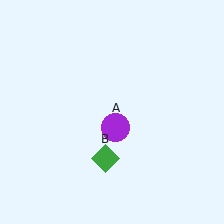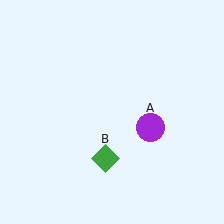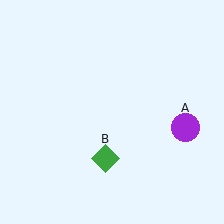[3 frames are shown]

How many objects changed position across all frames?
1 object changed position: purple circle (object A).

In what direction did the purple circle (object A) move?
The purple circle (object A) moved right.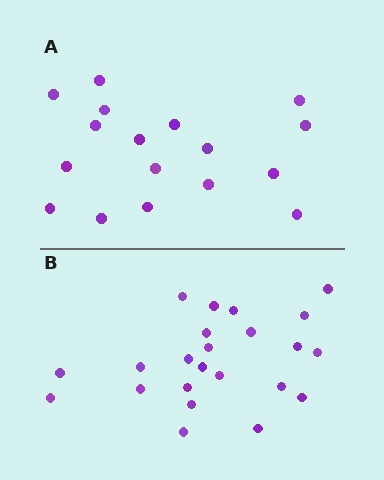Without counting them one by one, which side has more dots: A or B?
Region B (the bottom region) has more dots.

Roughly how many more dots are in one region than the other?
Region B has about 6 more dots than region A.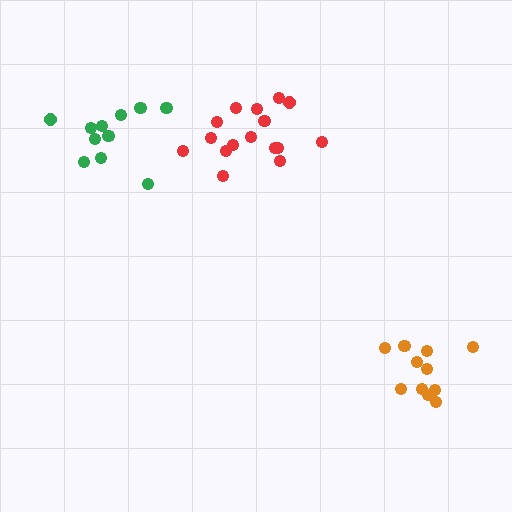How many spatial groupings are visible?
There are 3 spatial groupings.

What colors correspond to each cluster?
The clusters are colored: orange, red, green.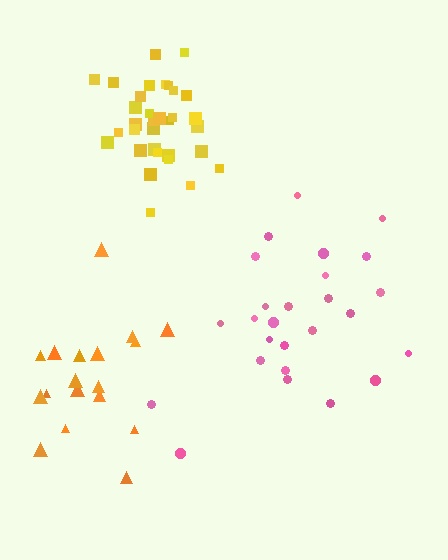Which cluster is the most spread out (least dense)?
Orange.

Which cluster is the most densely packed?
Yellow.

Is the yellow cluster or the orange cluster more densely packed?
Yellow.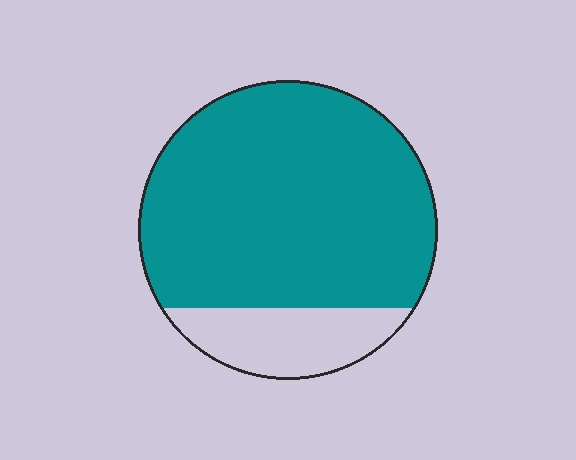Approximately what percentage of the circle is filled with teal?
Approximately 80%.